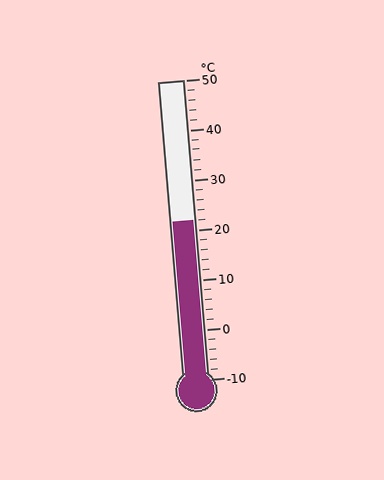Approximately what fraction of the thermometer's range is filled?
The thermometer is filled to approximately 55% of its range.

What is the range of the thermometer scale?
The thermometer scale ranges from -10°C to 50°C.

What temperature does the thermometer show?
The thermometer shows approximately 22°C.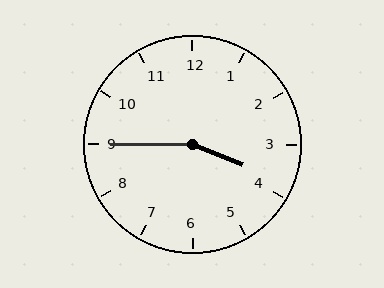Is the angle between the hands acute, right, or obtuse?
It is obtuse.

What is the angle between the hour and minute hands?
Approximately 158 degrees.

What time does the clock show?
3:45.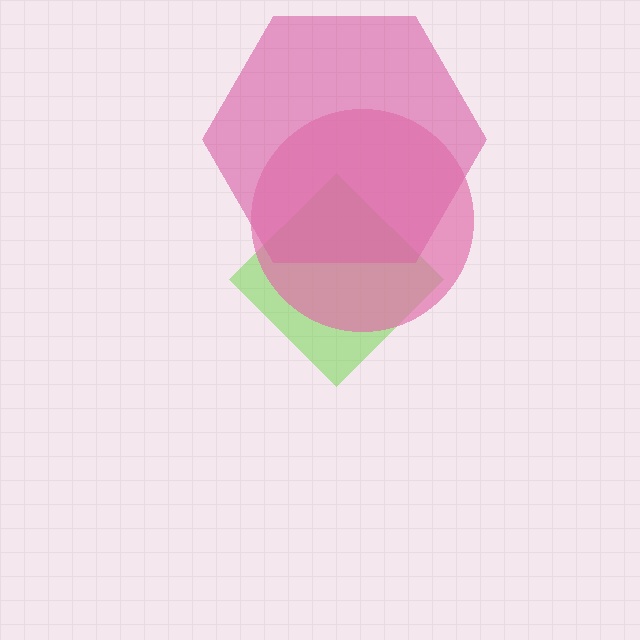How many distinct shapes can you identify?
There are 3 distinct shapes: a lime diamond, a magenta hexagon, a pink circle.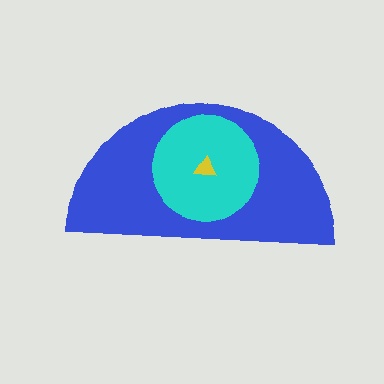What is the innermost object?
The yellow triangle.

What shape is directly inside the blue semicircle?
The cyan circle.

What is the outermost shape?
The blue semicircle.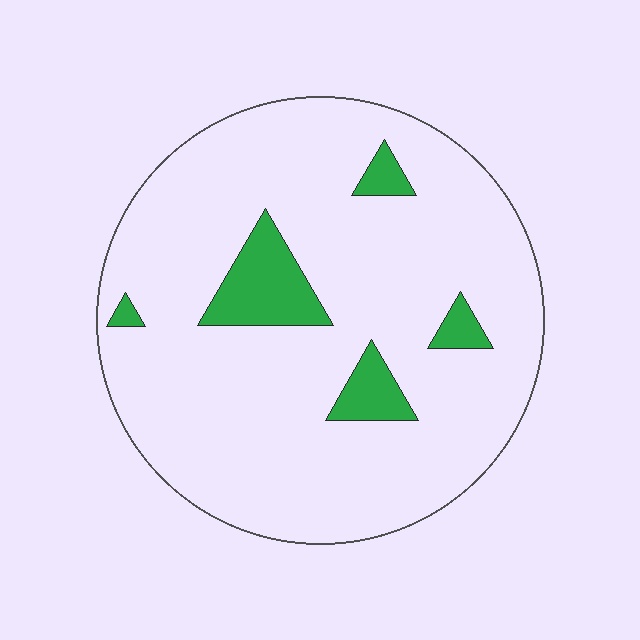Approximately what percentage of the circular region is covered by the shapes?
Approximately 10%.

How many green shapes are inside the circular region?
5.